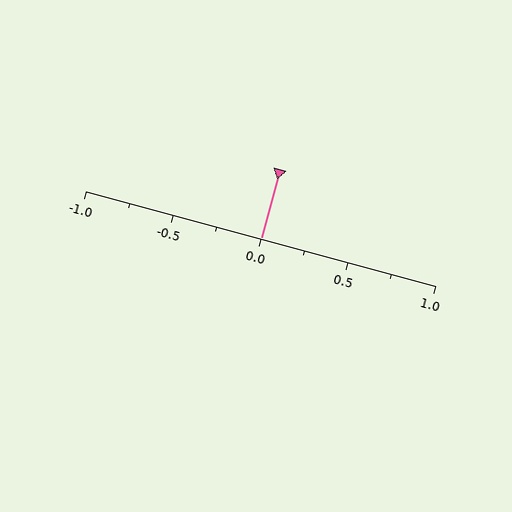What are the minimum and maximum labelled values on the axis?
The axis runs from -1.0 to 1.0.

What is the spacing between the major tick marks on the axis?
The major ticks are spaced 0.5 apart.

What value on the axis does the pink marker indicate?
The marker indicates approximately 0.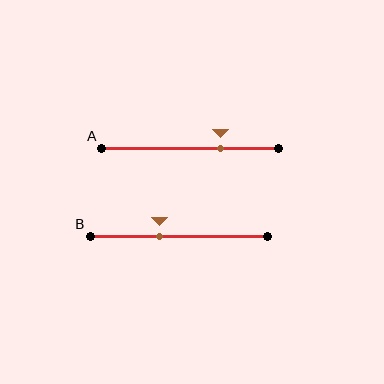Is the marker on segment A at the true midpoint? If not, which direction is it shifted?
No, the marker on segment A is shifted to the right by about 17% of the segment length.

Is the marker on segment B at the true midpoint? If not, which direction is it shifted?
No, the marker on segment B is shifted to the left by about 11% of the segment length.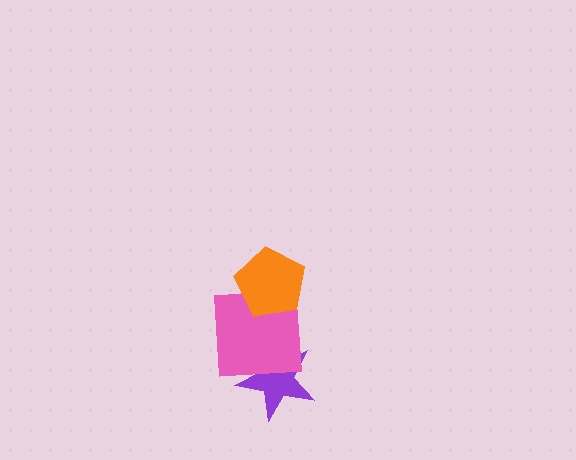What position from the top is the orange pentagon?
The orange pentagon is 1st from the top.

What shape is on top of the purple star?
The pink square is on top of the purple star.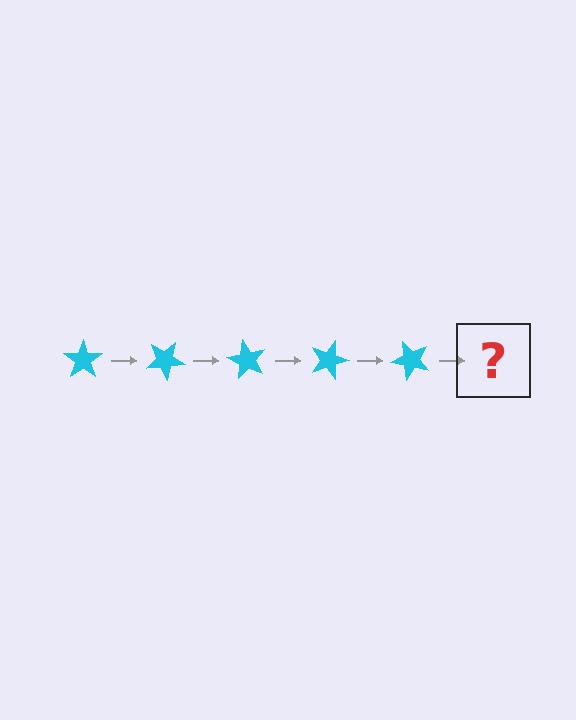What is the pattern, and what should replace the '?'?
The pattern is that the star rotates 30 degrees each step. The '?' should be a cyan star rotated 150 degrees.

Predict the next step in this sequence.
The next step is a cyan star rotated 150 degrees.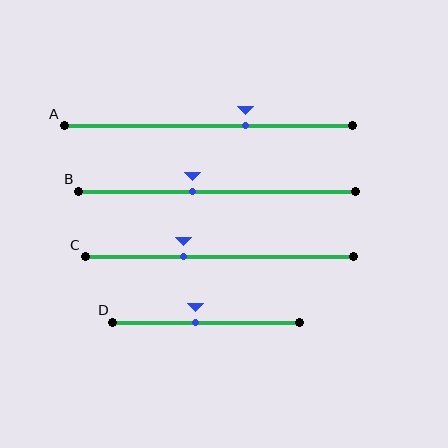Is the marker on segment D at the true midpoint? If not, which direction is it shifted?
No, the marker on segment D is shifted to the left by about 6% of the segment length.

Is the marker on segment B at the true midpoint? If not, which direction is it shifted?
No, the marker on segment B is shifted to the left by about 9% of the segment length.